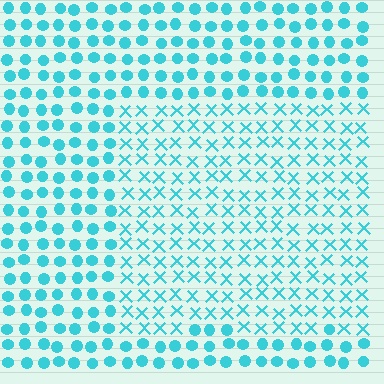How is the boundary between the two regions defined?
The boundary is defined by a change in element shape: X marks inside vs. circles outside. All elements share the same color and spacing.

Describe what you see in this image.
The image is filled with small cyan elements arranged in a uniform grid. A rectangle-shaped region contains X marks, while the surrounding area contains circles. The boundary is defined purely by the change in element shape.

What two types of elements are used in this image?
The image uses X marks inside the rectangle region and circles outside it.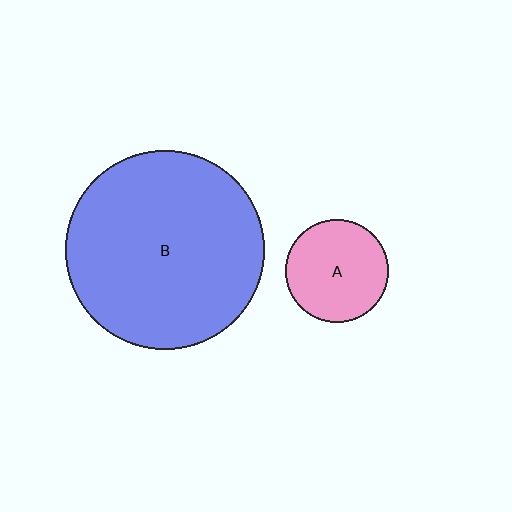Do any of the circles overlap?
No, none of the circles overlap.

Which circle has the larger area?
Circle B (blue).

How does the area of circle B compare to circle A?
Approximately 3.7 times.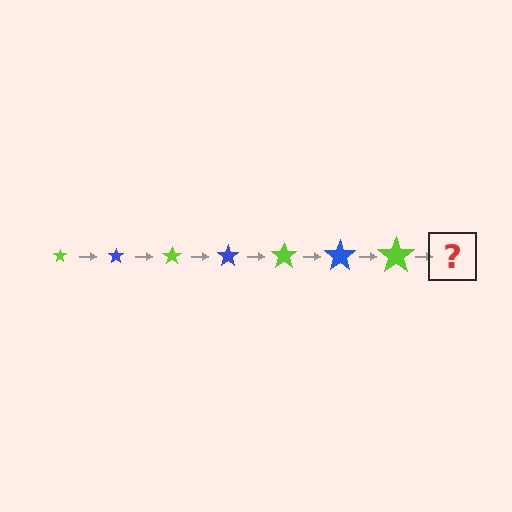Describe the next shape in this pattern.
It should be a blue star, larger than the previous one.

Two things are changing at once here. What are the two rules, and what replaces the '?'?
The two rules are that the star grows larger each step and the color cycles through lime and blue. The '?' should be a blue star, larger than the previous one.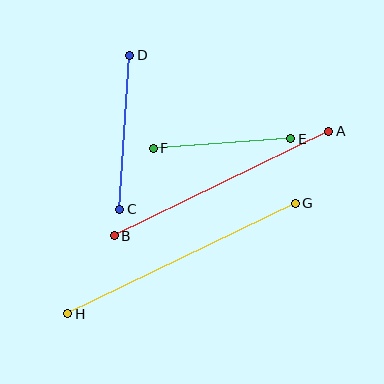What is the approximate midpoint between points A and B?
The midpoint is at approximately (222, 184) pixels.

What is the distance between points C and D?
The distance is approximately 155 pixels.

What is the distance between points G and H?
The distance is approximately 253 pixels.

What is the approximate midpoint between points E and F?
The midpoint is at approximately (222, 143) pixels.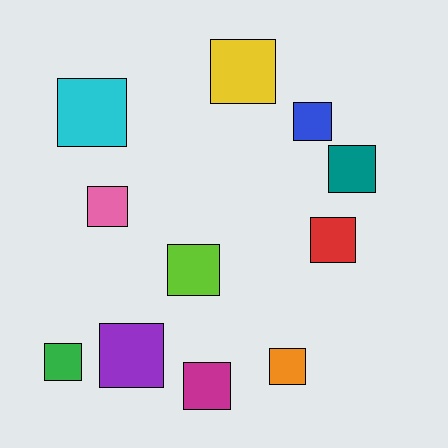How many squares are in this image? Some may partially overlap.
There are 11 squares.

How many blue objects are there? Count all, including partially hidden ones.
There is 1 blue object.